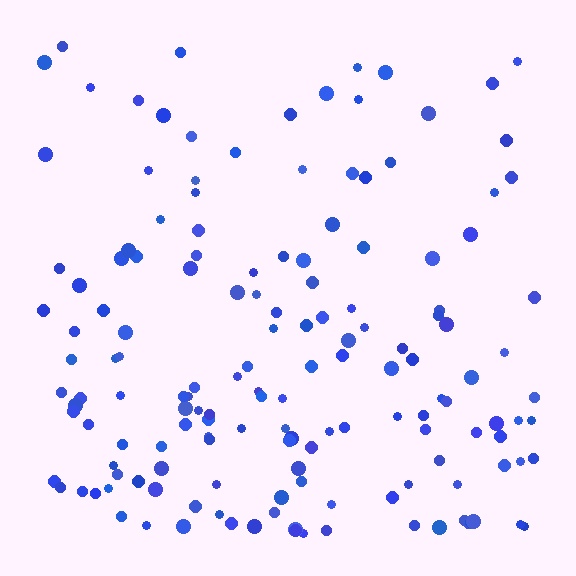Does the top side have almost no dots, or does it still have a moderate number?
Still a moderate number, just noticeably fewer than the bottom.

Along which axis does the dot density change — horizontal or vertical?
Vertical.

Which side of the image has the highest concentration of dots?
The bottom.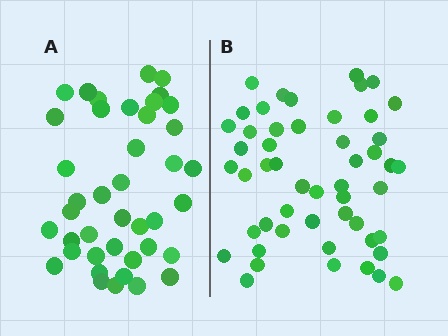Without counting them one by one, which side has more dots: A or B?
Region B (the right region) has more dots.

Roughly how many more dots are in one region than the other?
Region B has roughly 10 or so more dots than region A.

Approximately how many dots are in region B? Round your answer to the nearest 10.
About 50 dots. (The exact count is 51, which rounds to 50.)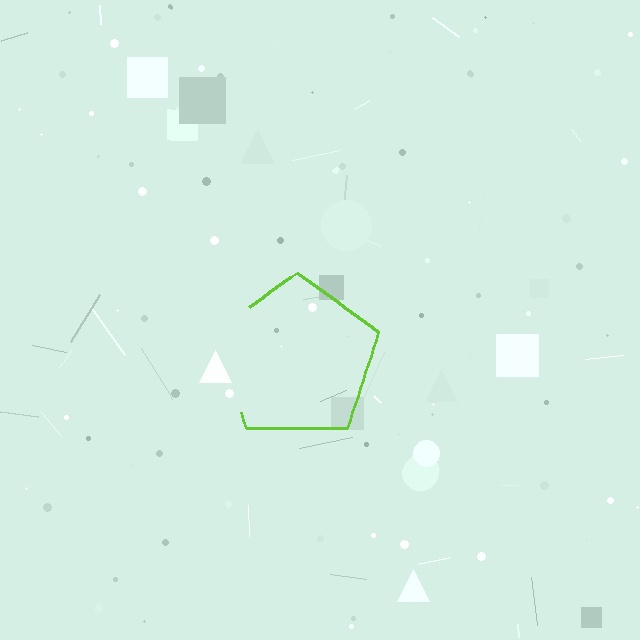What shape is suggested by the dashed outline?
The dashed outline suggests a pentagon.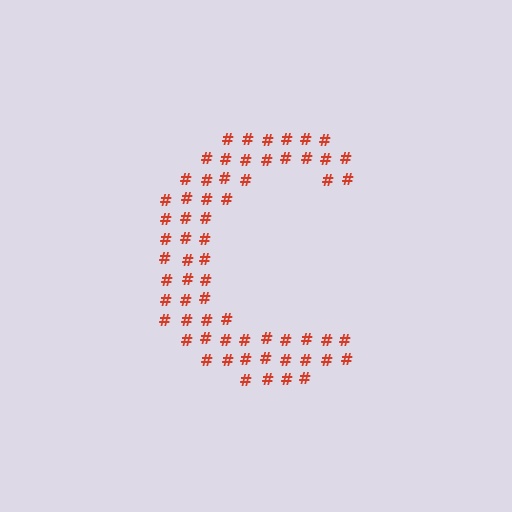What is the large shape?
The large shape is the letter C.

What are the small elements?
The small elements are hash symbols.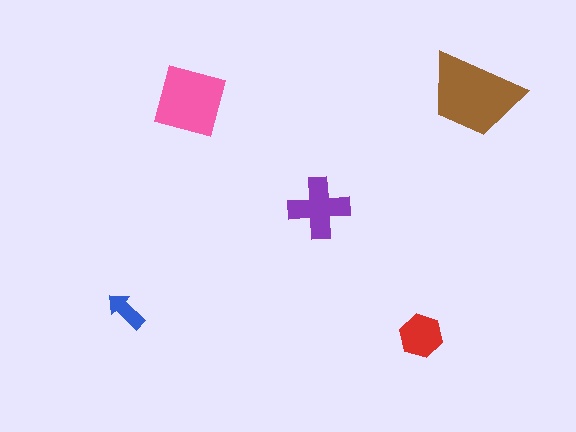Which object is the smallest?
The blue arrow.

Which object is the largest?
The brown trapezoid.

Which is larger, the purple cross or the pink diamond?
The pink diamond.